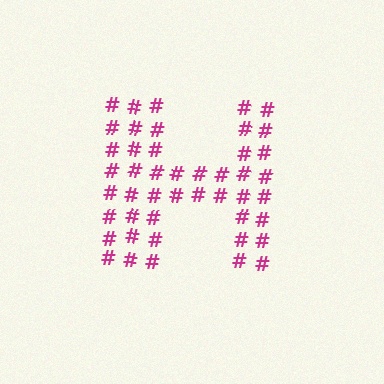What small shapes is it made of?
It is made of small hash symbols.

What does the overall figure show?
The overall figure shows the letter H.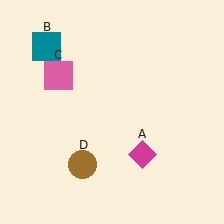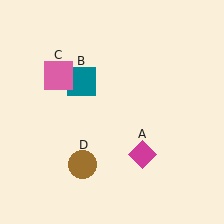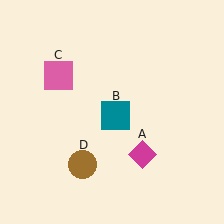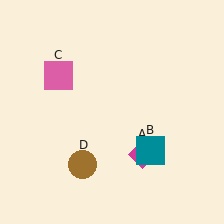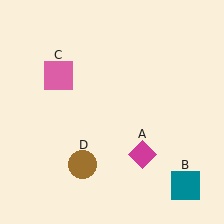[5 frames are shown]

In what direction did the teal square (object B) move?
The teal square (object B) moved down and to the right.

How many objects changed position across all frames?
1 object changed position: teal square (object B).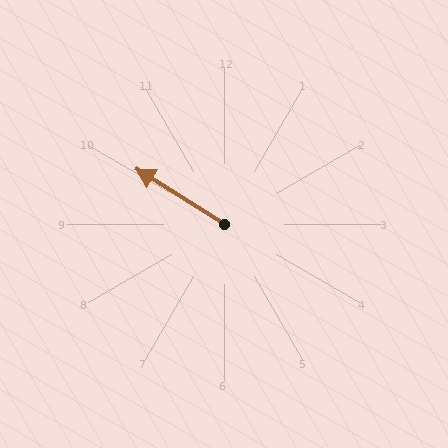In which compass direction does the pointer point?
Northwest.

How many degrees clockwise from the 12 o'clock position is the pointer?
Approximately 302 degrees.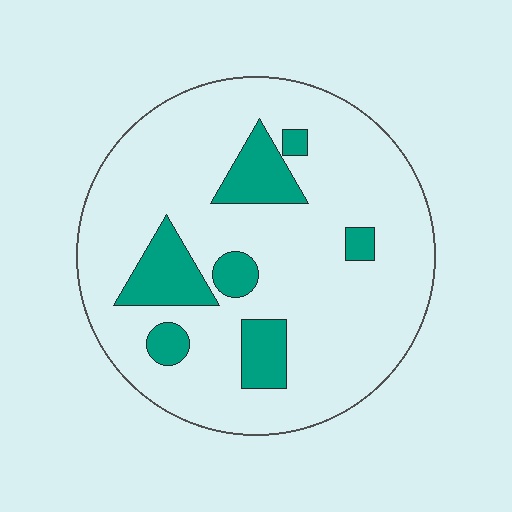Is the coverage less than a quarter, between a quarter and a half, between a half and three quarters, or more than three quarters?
Less than a quarter.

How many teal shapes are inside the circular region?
7.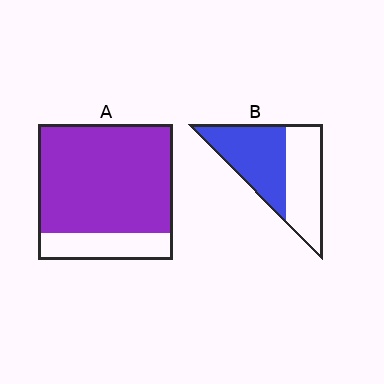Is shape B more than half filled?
Roughly half.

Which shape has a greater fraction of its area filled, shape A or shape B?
Shape A.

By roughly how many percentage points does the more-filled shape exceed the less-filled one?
By roughly 25 percentage points (A over B).